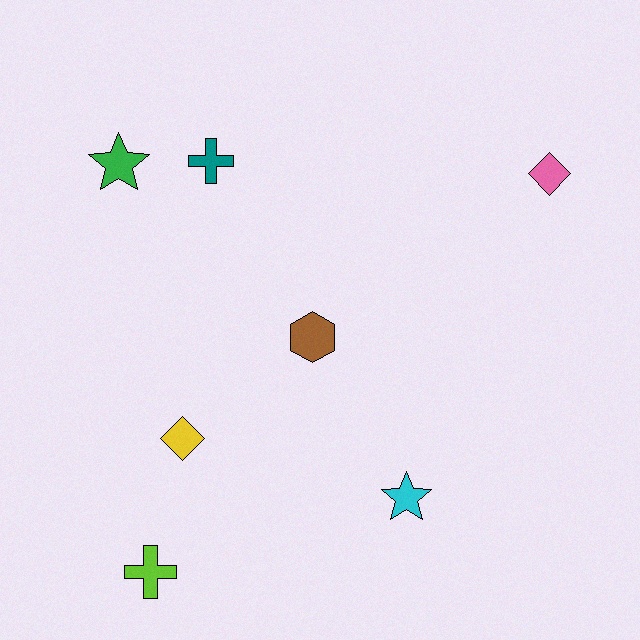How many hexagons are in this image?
There is 1 hexagon.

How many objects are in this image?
There are 7 objects.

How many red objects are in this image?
There are no red objects.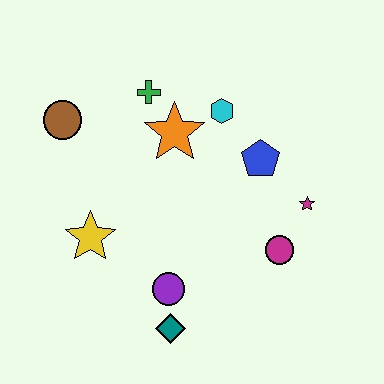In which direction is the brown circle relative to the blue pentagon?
The brown circle is to the left of the blue pentagon.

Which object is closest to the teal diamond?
The purple circle is closest to the teal diamond.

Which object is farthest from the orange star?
The teal diamond is farthest from the orange star.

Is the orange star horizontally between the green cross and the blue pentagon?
Yes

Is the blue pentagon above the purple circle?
Yes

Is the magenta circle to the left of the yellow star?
No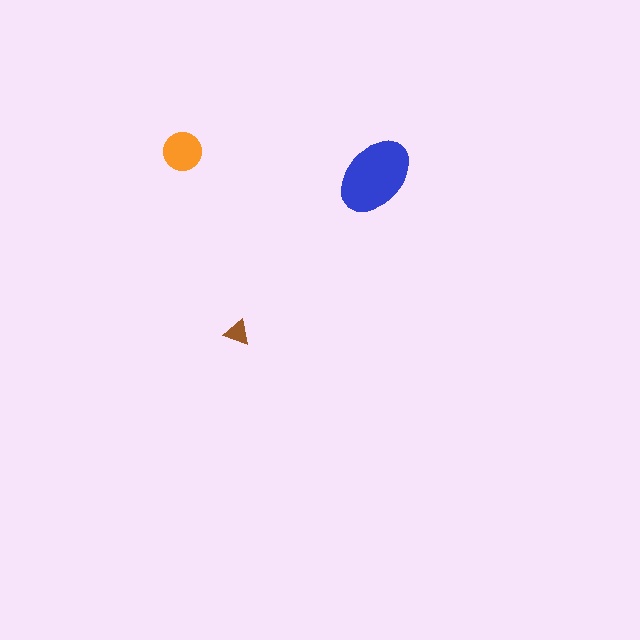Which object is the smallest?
The brown triangle.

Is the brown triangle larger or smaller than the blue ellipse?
Smaller.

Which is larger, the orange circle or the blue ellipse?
The blue ellipse.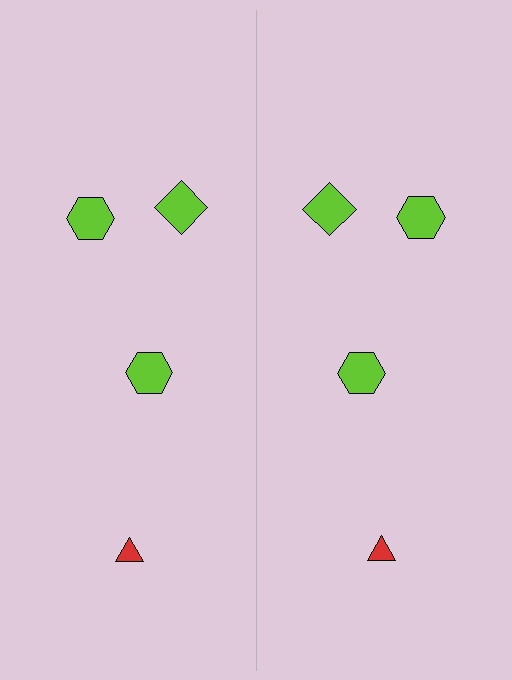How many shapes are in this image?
There are 8 shapes in this image.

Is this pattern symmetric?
Yes, this pattern has bilateral (reflection) symmetry.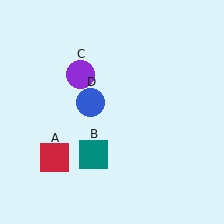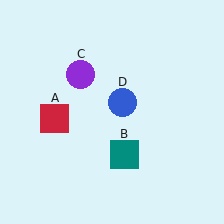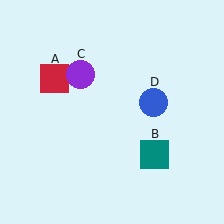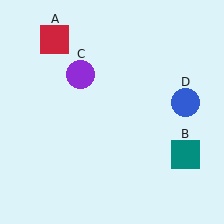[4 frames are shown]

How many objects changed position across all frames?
3 objects changed position: red square (object A), teal square (object B), blue circle (object D).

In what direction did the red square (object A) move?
The red square (object A) moved up.